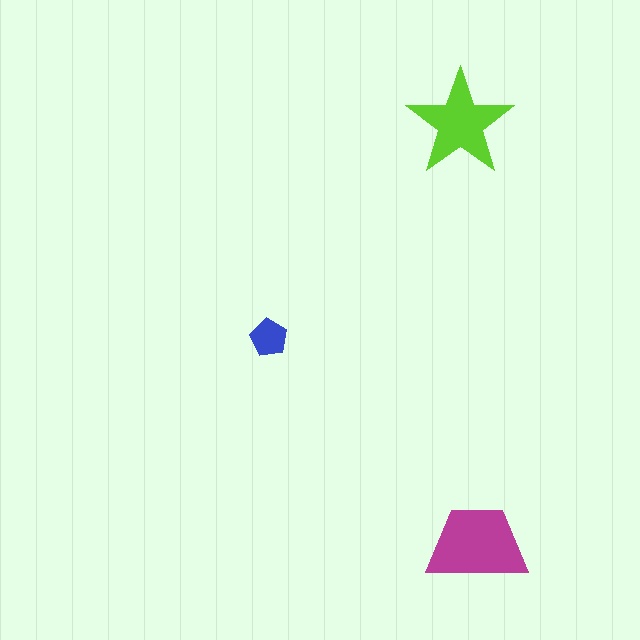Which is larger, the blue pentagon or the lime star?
The lime star.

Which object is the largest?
The magenta trapezoid.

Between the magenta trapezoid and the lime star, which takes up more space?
The magenta trapezoid.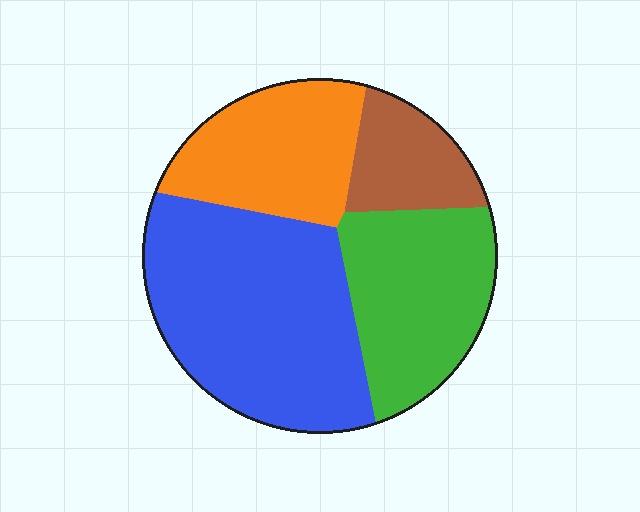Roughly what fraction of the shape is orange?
Orange takes up about one fifth (1/5) of the shape.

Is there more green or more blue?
Blue.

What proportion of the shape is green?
Green covers 25% of the shape.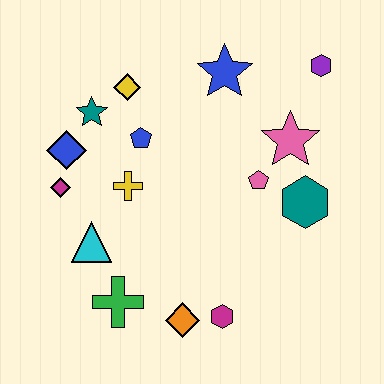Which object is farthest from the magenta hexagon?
The purple hexagon is farthest from the magenta hexagon.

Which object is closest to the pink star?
The pink pentagon is closest to the pink star.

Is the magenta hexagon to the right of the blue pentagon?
Yes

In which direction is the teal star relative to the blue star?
The teal star is to the left of the blue star.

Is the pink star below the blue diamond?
No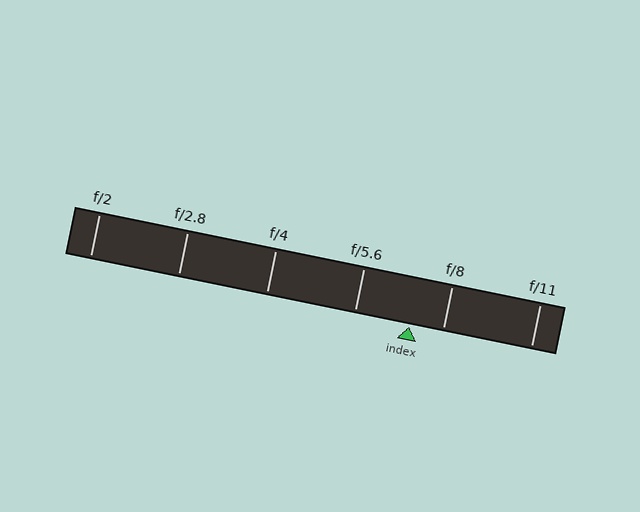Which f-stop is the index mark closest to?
The index mark is closest to f/8.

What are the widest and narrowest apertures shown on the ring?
The widest aperture shown is f/2 and the narrowest is f/11.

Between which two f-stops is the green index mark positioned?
The index mark is between f/5.6 and f/8.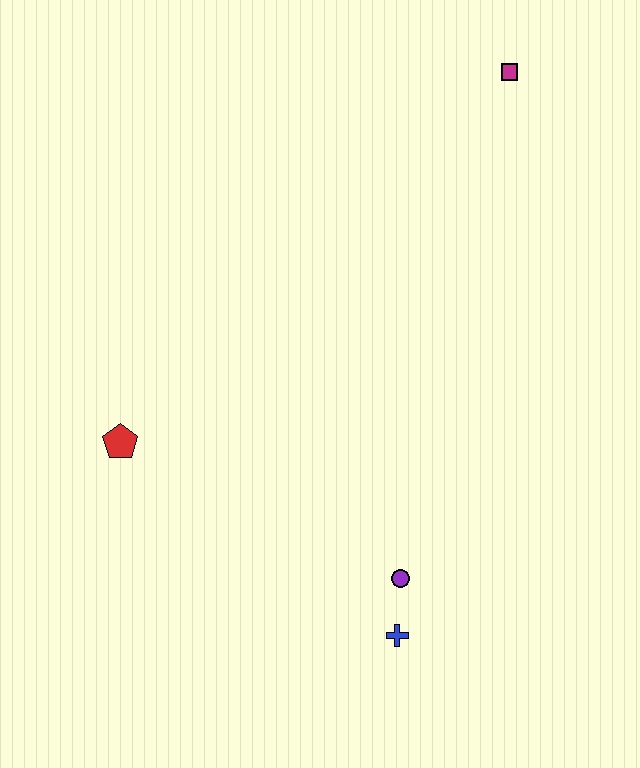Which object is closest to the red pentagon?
The purple circle is closest to the red pentagon.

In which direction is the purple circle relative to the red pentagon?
The purple circle is to the right of the red pentagon.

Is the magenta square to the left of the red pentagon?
No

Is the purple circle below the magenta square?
Yes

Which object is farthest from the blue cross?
The magenta square is farthest from the blue cross.